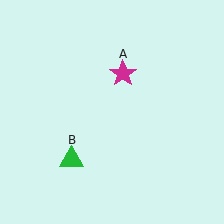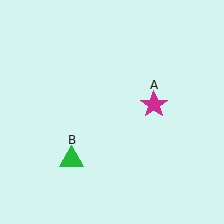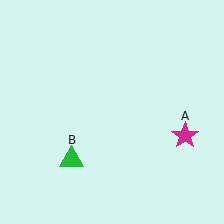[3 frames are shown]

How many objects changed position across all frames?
1 object changed position: magenta star (object A).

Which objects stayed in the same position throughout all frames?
Green triangle (object B) remained stationary.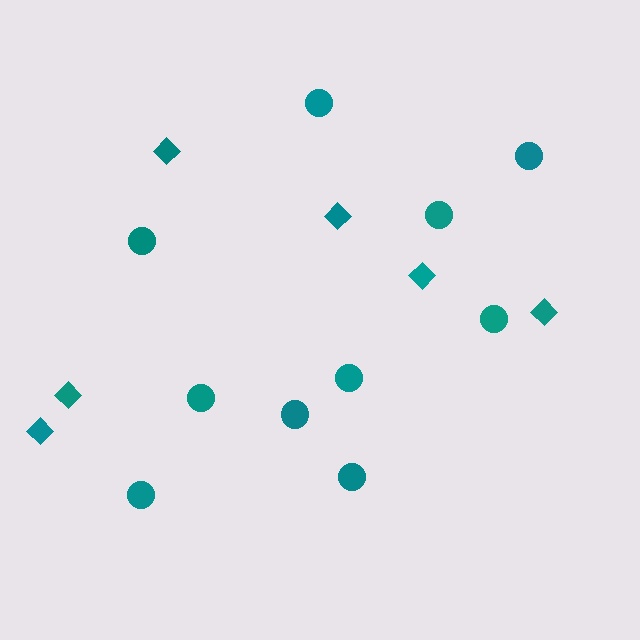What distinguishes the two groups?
There are 2 groups: one group of circles (10) and one group of diamonds (6).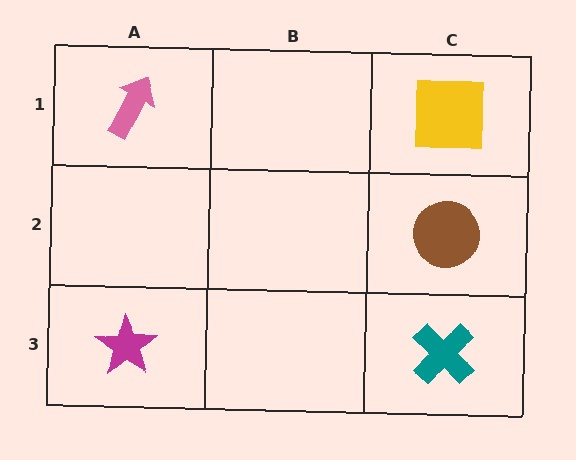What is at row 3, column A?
A magenta star.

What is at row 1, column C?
A yellow square.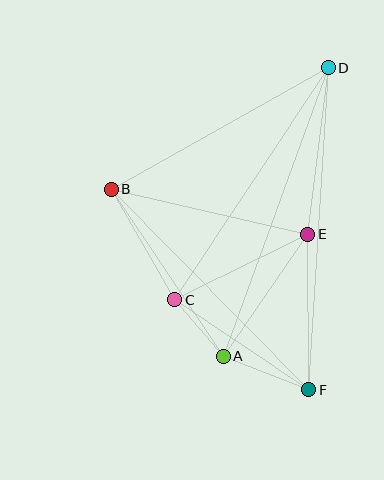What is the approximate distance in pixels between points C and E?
The distance between C and E is approximately 148 pixels.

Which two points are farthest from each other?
Points D and F are farthest from each other.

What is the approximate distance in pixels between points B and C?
The distance between B and C is approximately 127 pixels.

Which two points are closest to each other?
Points A and C are closest to each other.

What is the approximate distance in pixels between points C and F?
The distance between C and F is approximately 161 pixels.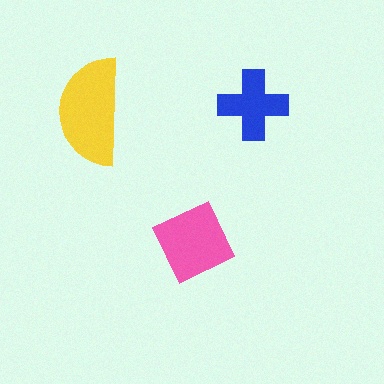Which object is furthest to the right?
The blue cross is rightmost.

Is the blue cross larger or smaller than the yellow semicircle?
Smaller.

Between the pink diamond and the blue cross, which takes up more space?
The pink diamond.